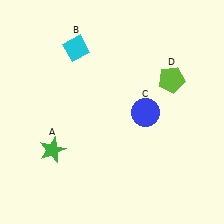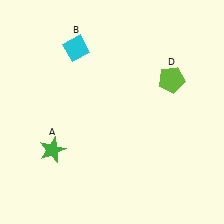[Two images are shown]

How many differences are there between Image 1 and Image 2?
There is 1 difference between the two images.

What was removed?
The blue circle (C) was removed in Image 2.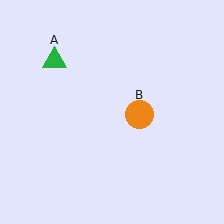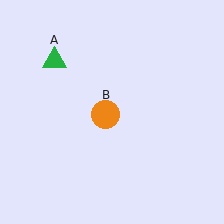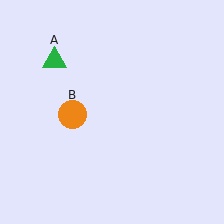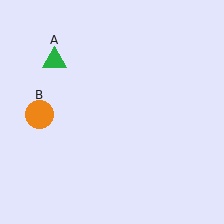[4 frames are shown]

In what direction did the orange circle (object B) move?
The orange circle (object B) moved left.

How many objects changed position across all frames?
1 object changed position: orange circle (object B).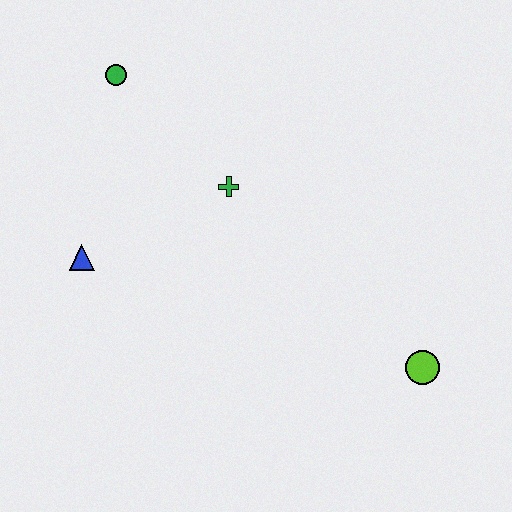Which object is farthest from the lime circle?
The green circle is farthest from the lime circle.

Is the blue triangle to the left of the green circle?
Yes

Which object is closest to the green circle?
The green cross is closest to the green circle.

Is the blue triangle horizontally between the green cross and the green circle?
No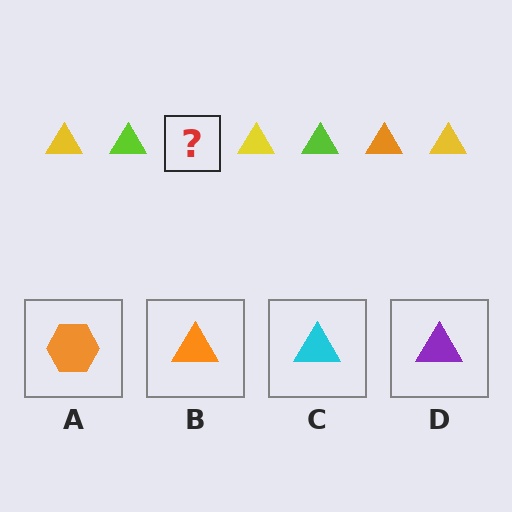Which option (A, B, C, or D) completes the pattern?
B.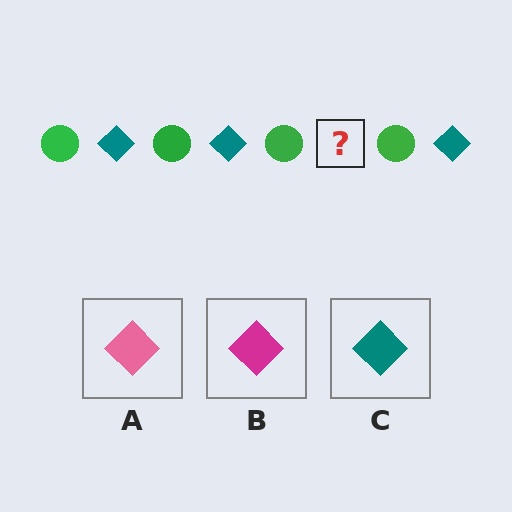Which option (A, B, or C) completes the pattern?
C.